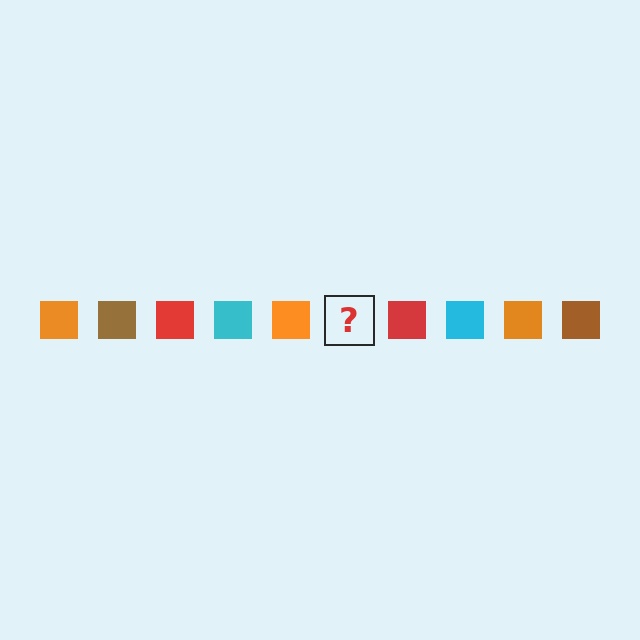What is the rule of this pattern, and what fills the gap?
The rule is that the pattern cycles through orange, brown, red, cyan squares. The gap should be filled with a brown square.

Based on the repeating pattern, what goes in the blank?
The blank should be a brown square.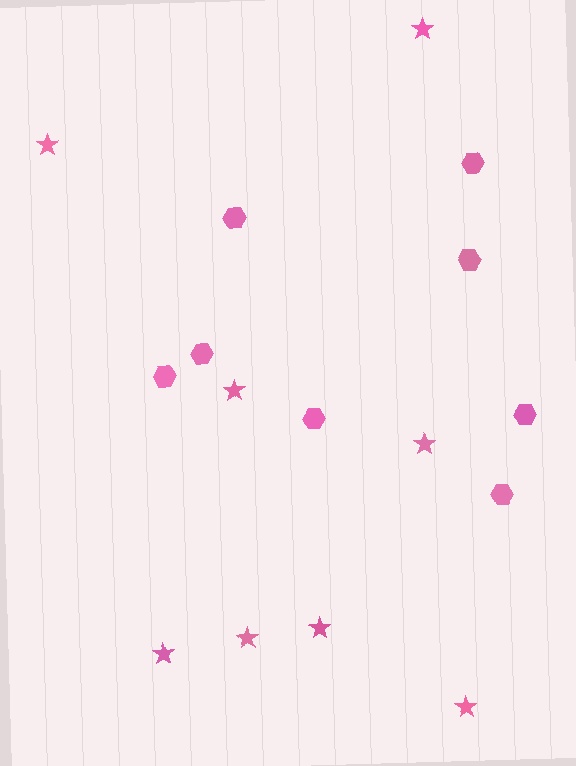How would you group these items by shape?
There are 2 groups: one group of hexagons (8) and one group of stars (8).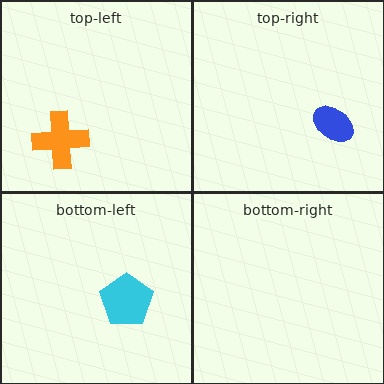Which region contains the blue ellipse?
The top-right region.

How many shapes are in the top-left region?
1.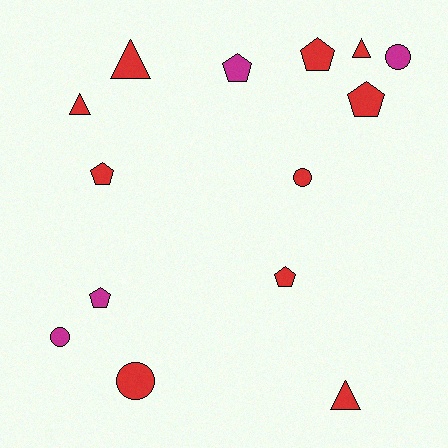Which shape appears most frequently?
Pentagon, with 6 objects.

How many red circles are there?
There are 2 red circles.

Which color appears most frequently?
Red, with 10 objects.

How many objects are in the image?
There are 14 objects.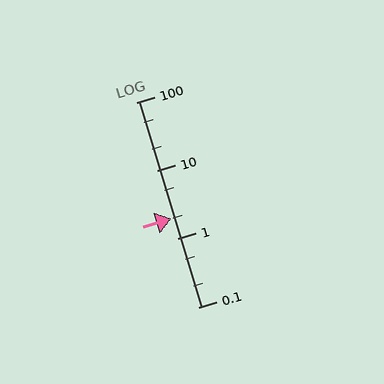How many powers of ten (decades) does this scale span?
The scale spans 3 decades, from 0.1 to 100.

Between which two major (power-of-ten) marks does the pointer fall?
The pointer is between 1 and 10.